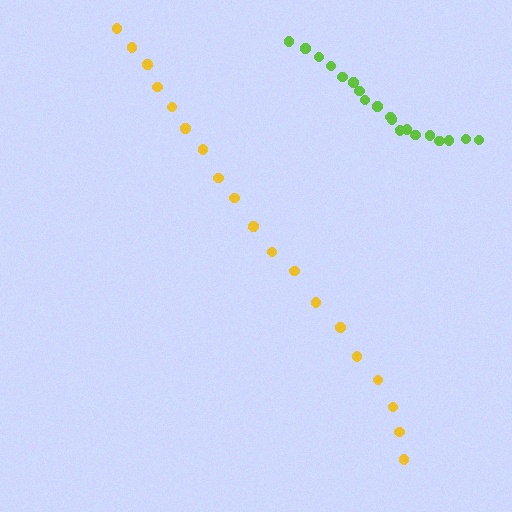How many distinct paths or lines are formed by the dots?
There are 2 distinct paths.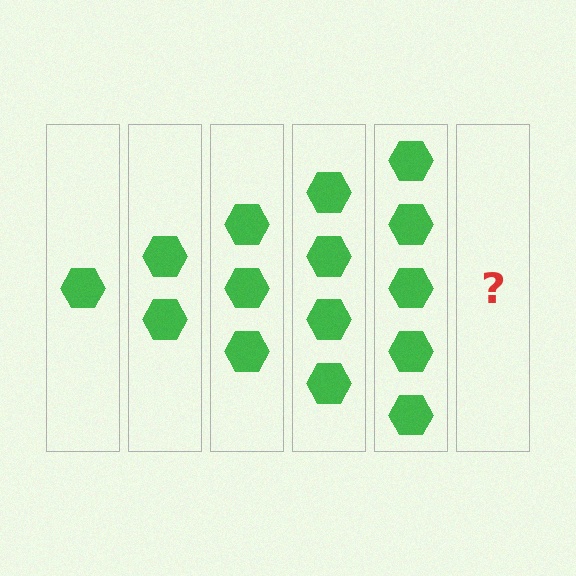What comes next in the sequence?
The next element should be 6 hexagons.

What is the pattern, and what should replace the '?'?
The pattern is that each step adds one more hexagon. The '?' should be 6 hexagons.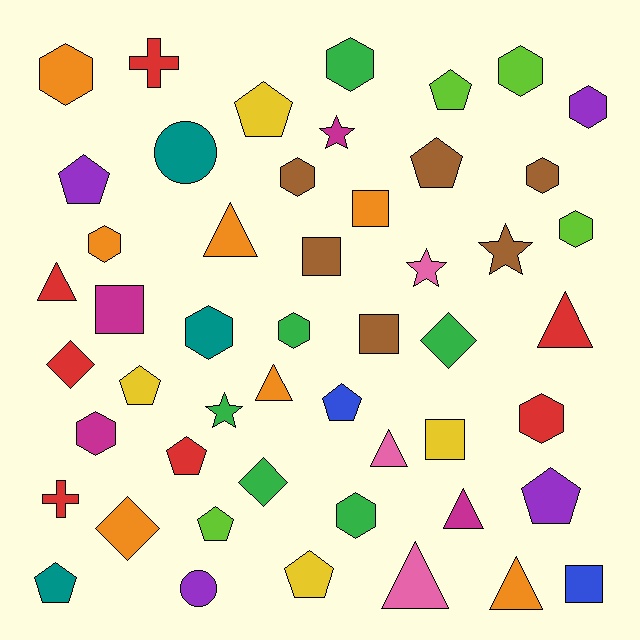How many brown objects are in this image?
There are 6 brown objects.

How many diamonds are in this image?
There are 4 diamonds.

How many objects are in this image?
There are 50 objects.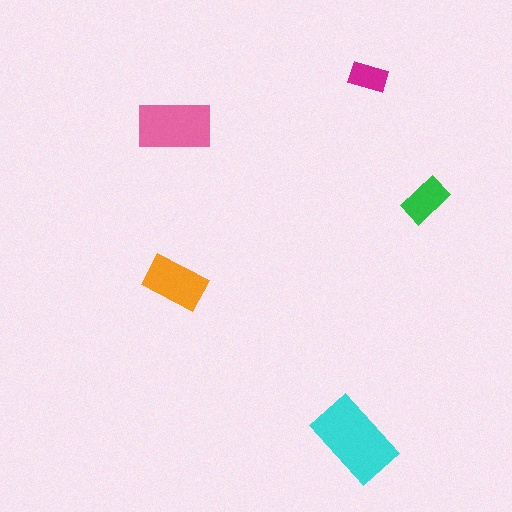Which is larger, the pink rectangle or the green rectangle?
The pink one.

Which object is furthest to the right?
The green rectangle is rightmost.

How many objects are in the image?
There are 5 objects in the image.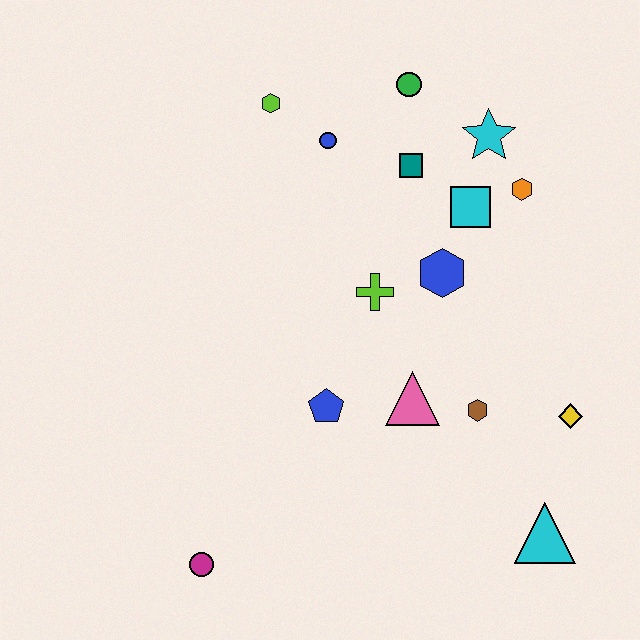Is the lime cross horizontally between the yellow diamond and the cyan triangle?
No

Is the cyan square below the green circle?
Yes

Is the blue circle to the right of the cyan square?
No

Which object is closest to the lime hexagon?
The blue circle is closest to the lime hexagon.